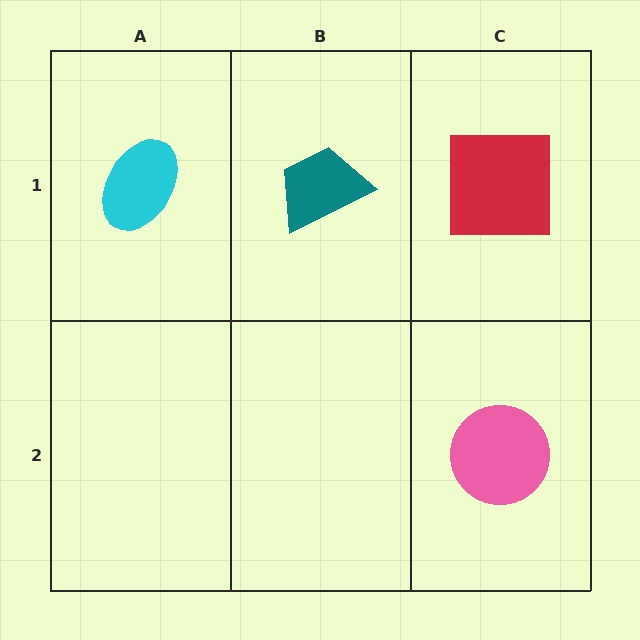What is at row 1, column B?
A teal trapezoid.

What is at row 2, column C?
A pink circle.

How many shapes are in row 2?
1 shape.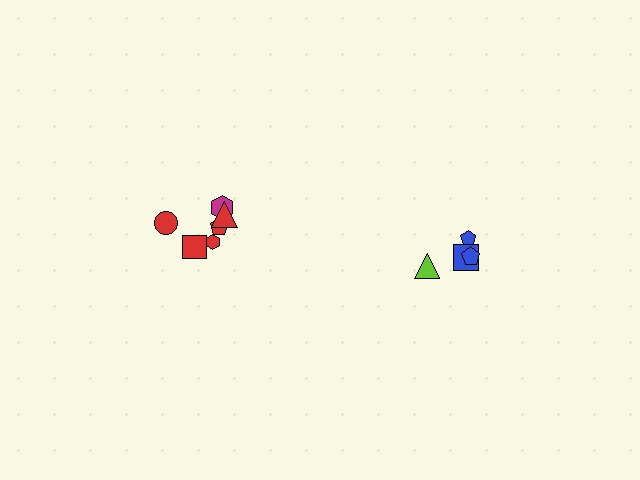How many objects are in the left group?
There are 6 objects.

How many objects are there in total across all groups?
There are 10 objects.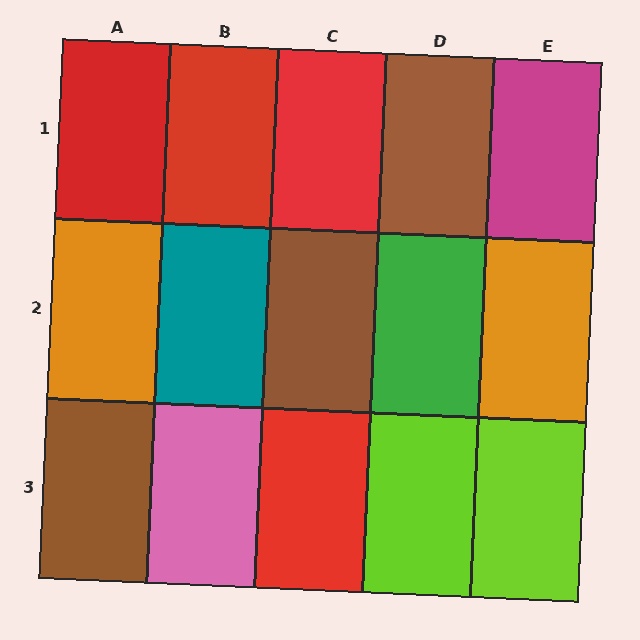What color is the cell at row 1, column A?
Red.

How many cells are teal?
1 cell is teal.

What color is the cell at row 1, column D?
Brown.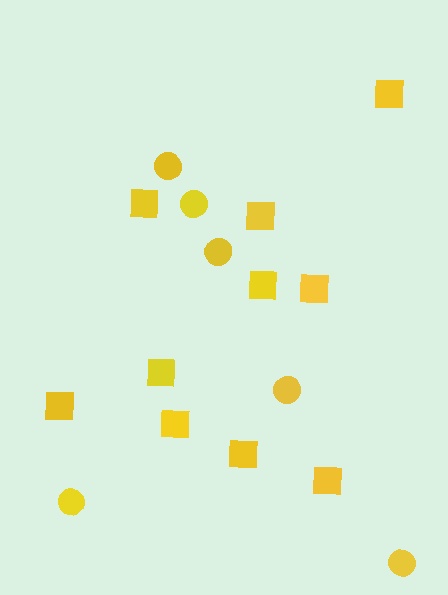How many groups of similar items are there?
There are 2 groups: one group of squares (10) and one group of circles (6).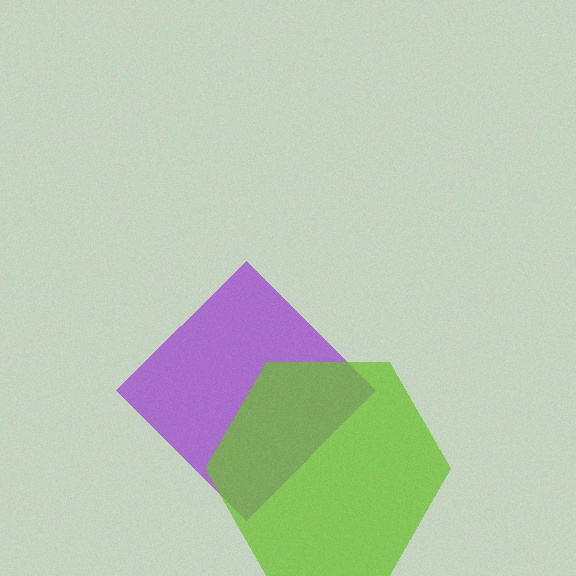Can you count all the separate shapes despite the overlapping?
Yes, there are 2 separate shapes.